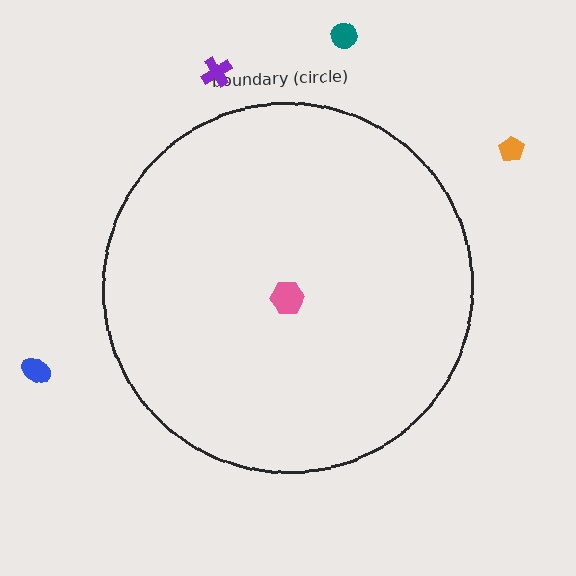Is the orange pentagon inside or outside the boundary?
Outside.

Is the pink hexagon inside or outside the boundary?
Inside.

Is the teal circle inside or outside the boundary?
Outside.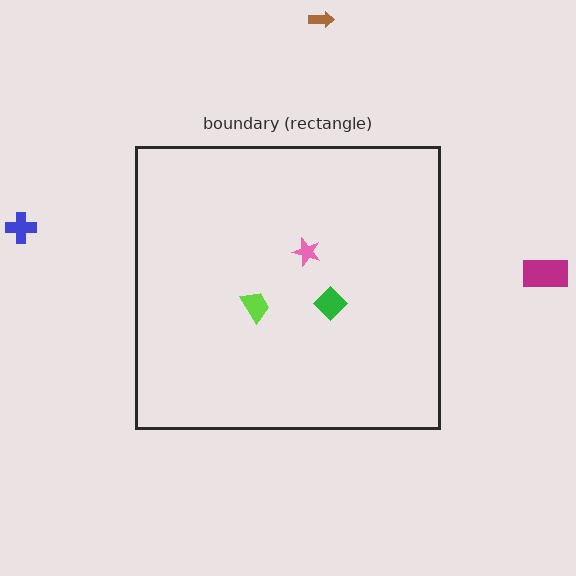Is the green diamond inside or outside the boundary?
Inside.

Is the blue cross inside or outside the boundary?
Outside.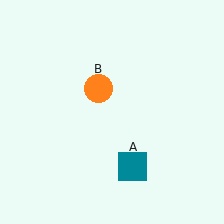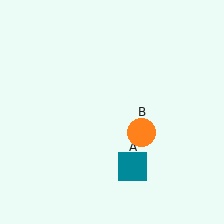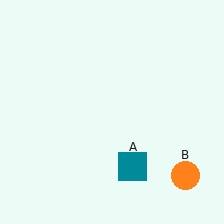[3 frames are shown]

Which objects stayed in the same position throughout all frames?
Teal square (object A) remained stationary.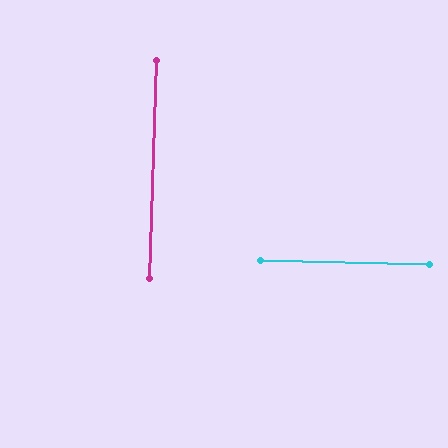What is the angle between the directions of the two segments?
Approximately 90 degrees.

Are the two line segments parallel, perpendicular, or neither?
Perpendicular — they meet at approximately 90°.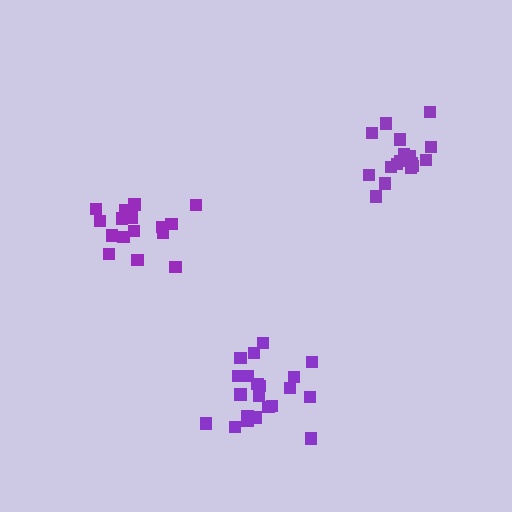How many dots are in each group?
Group 1: 17 dots, Group 2: 21 dots, Group 3: 17 dots (55 total).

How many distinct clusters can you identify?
There are 3 distinct clusters.